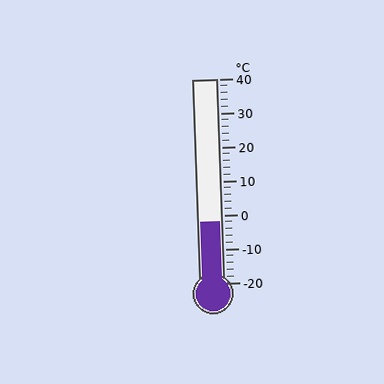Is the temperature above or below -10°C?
The temperature is above -10°C.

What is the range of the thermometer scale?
The thermometer scale ranges from -20°C to 40°C.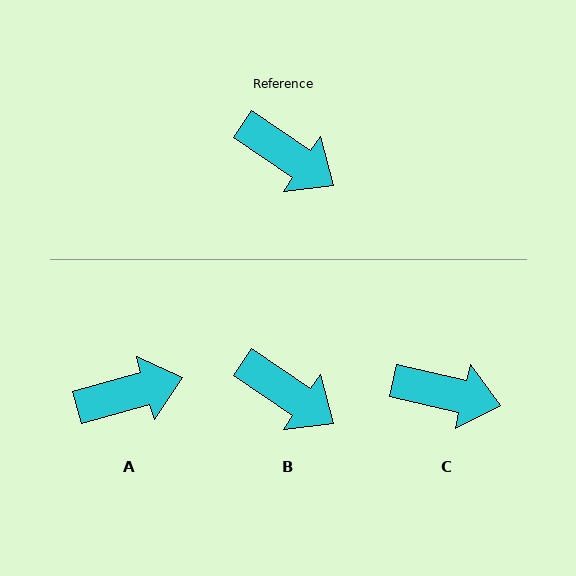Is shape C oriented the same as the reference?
No, it is off by about 21 degrees.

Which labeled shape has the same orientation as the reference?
B.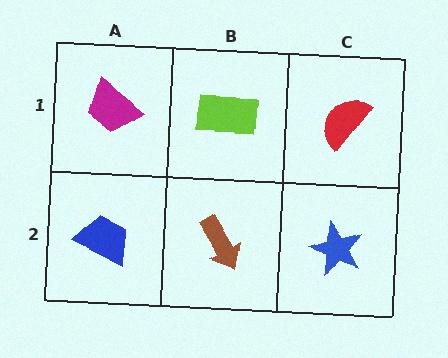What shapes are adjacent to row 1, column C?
A blue star (row 2, column C), a lime rectangle (row 1, column B).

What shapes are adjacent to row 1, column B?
A brown arrow (row 2, column B), a magenta trapezoid (row 1, column A), a red semicircle (row 1, column C).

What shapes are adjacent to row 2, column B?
A lime rectangle (row 1, column B), a blue trapezoid (row 2, column A), a blue star (row 2, column C).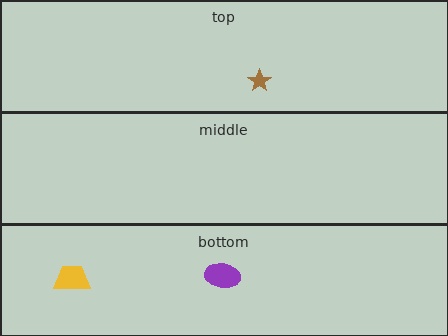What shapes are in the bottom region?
The yellow trapezoid, the purple ellipse.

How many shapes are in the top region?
1.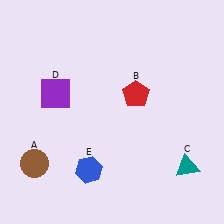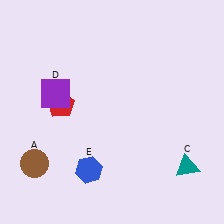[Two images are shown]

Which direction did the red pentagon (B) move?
The red pentagon (B) moved left.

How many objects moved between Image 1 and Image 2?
1 object moved between the two images.